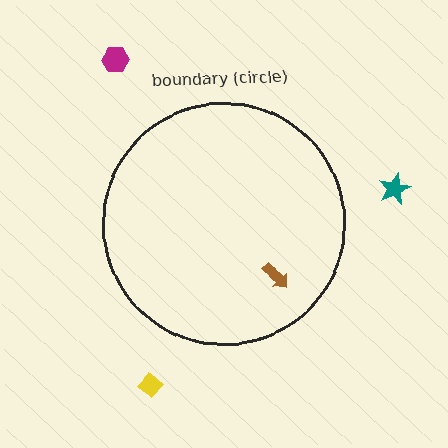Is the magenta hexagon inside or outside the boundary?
Outside.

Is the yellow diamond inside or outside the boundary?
Outside.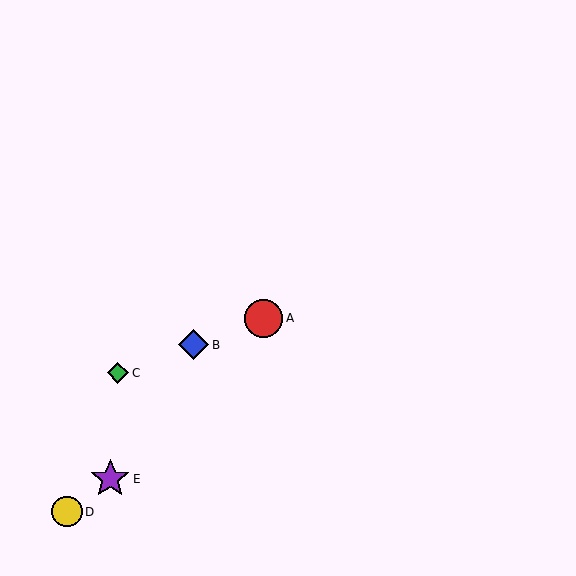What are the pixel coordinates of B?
Object B is at (194, 345).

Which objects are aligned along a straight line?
Objects A, B, C are aligned along a straight line.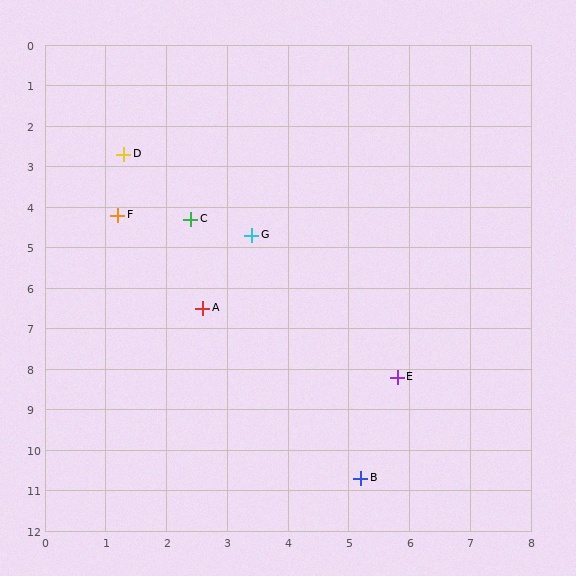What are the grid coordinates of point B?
Point B is at approximately (5.2, 10.7).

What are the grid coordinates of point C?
Point C is at approximately (2.4, 4.3).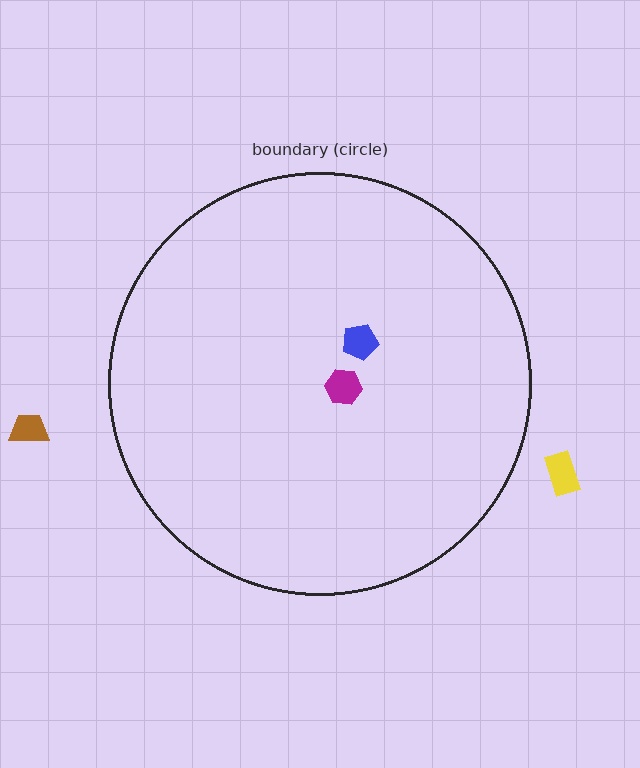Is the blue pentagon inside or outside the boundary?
Inside.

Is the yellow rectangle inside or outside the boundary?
Outside.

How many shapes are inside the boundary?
2 inside, 2 outside.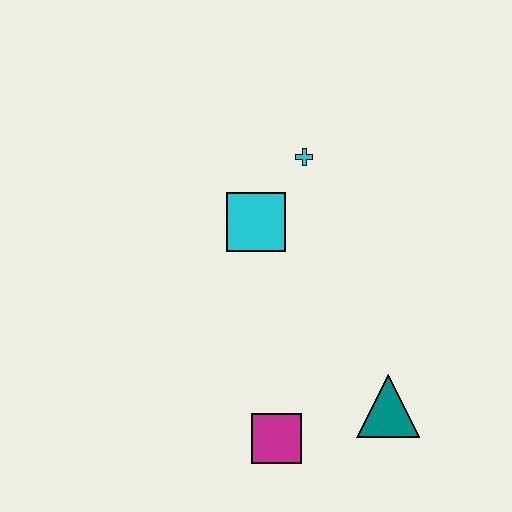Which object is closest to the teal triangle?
The magenta square is closest to the teal triangle.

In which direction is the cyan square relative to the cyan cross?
The cyan square is below the cyan cross.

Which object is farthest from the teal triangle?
The cyan cross is farthest from the teal triangle.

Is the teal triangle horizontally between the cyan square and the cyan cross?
No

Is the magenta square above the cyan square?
No